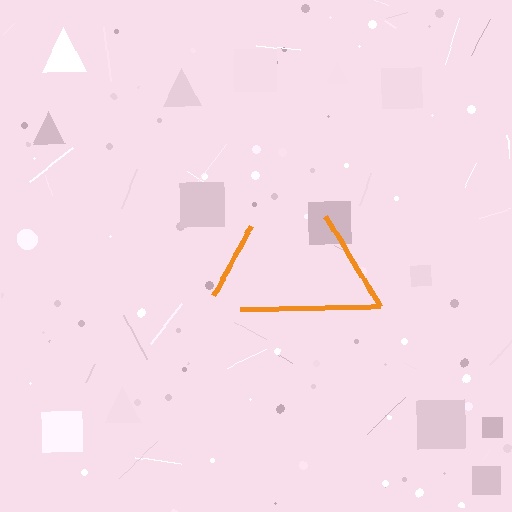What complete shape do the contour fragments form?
The contour fragments form a triangle.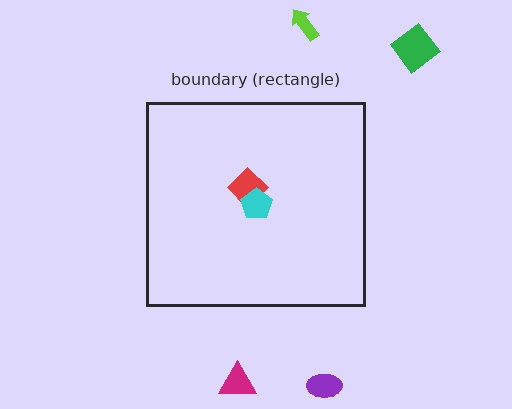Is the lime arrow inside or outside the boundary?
Outside.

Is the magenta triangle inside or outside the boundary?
Outside.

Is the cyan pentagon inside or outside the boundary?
Inside.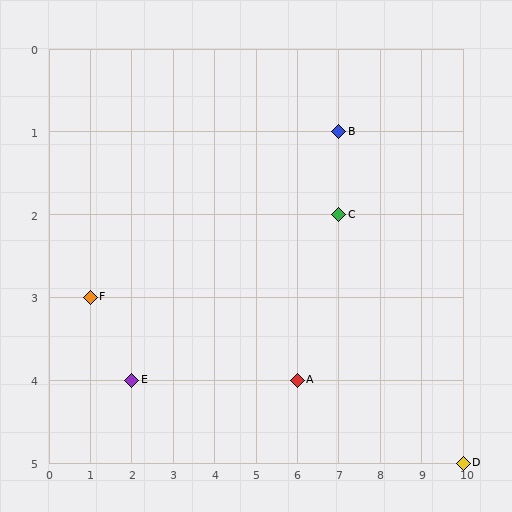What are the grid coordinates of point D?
Point D is at grid coordinates (10, 5).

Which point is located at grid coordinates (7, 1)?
Point B is at (7, 1).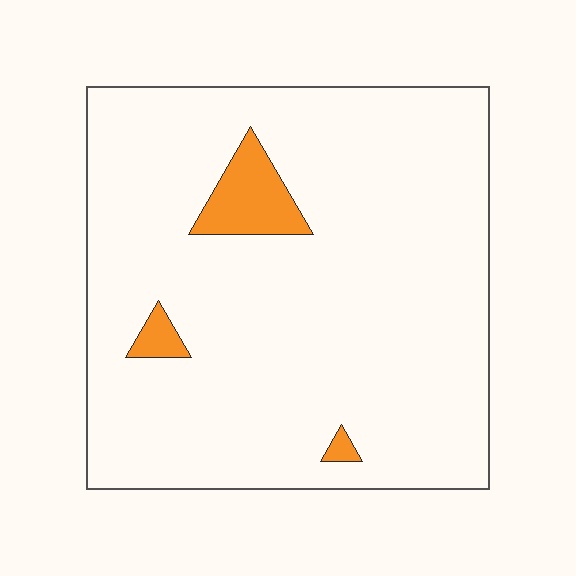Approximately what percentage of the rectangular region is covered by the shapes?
Approximately 5%.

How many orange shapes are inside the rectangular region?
3.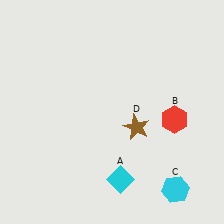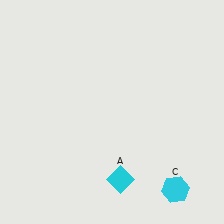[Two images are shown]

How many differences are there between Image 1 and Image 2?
There are 2 differences between the two images.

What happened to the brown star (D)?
The brown star (D) was removed in Image 2. It was in the bottom-right area of Image 1.